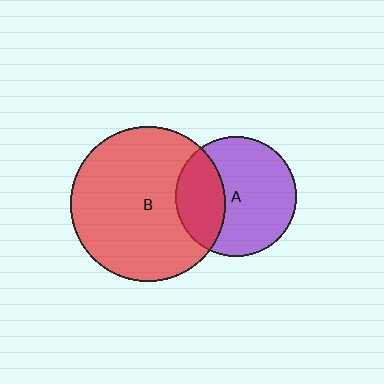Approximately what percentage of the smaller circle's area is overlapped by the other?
Approximately 30%.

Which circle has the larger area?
Circle B (red).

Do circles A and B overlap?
Yes.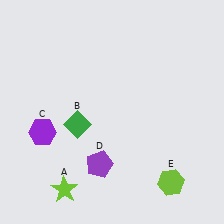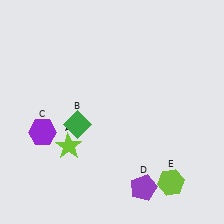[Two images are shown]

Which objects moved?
The objects that moved are: the lime star (A), the purple pentagon (D).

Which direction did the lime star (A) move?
The lime star (A) moved up.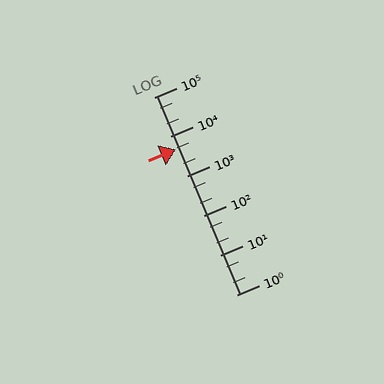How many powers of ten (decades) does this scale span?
The scale spans 5 decades, from 1 to 100000.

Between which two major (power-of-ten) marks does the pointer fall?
The pointer is between 1000 and 10000.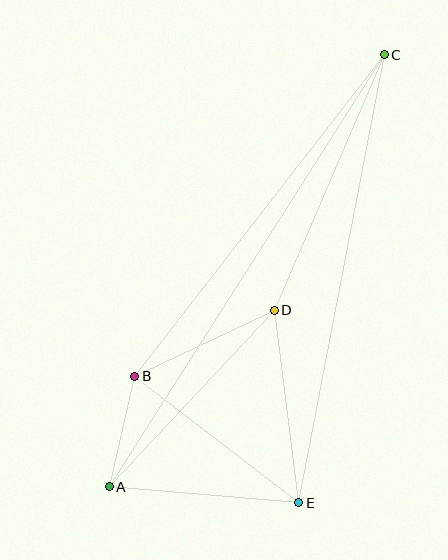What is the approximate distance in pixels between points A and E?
The distance between A and E is approximately 190 pixels.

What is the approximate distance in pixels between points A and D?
The distance between A and D is approximately 241 pixels.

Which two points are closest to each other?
Points A and B are closest to each other.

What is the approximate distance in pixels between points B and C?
The distance between B and C is approximately 407 pixels.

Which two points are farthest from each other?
Points A and C are farthest from each other.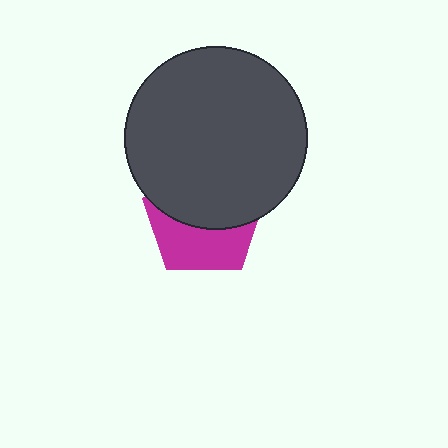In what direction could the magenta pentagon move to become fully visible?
The magenta pentagon could move down. That would shift it out from behind the dark gray circle entirely.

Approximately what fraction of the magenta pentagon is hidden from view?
Roughly 56% of the magenta pentagon is hidden behind the dark gray circle.